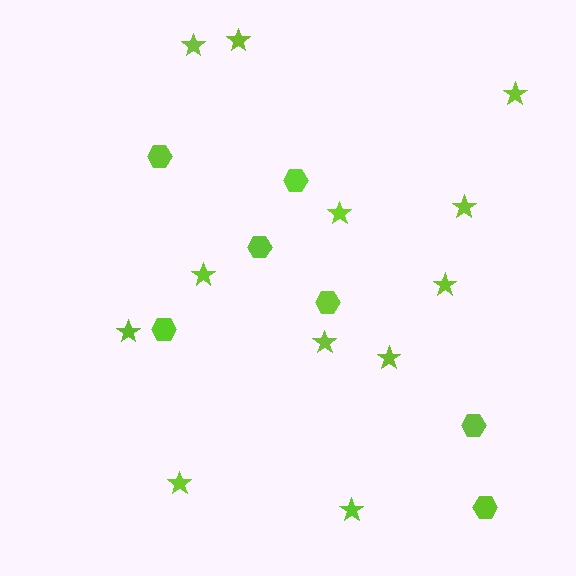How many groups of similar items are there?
There are 2 groups: one group of hexagons (7) and one group of stars (12).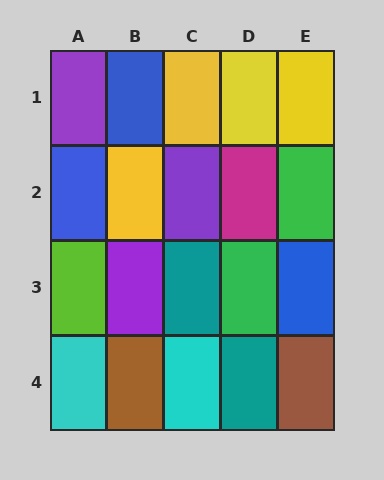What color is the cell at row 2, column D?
Magenta.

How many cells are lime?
1 cell is lime.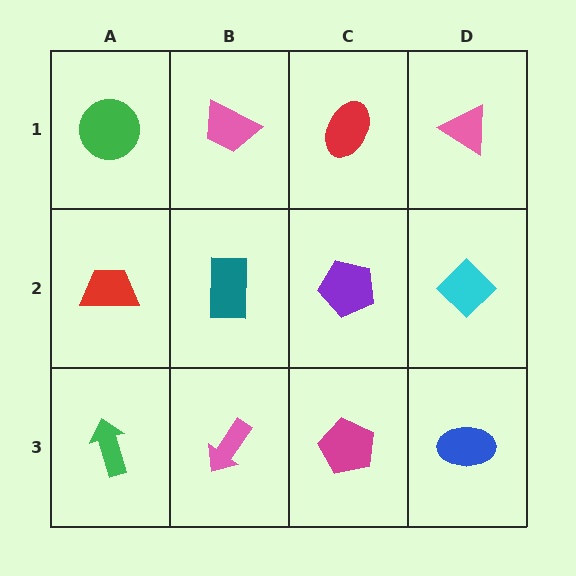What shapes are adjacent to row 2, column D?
A pink triangle (row 1, column D), a blue ellipse (row 3, column D), a purple pentagon (row 2, column C).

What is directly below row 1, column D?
A cyan diamond.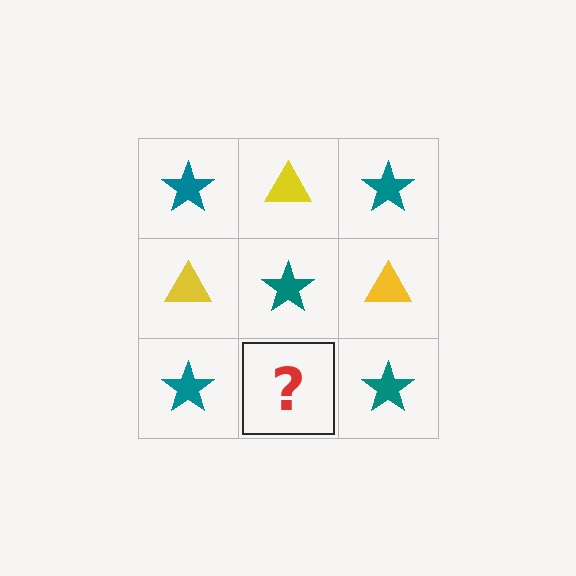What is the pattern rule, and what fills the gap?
The rule is that it alternates teal star and yellow triangle in a checkerboard pattern. The gap should be filled with a yellow triangle.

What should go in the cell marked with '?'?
The missing cell should contain a yellow triangle.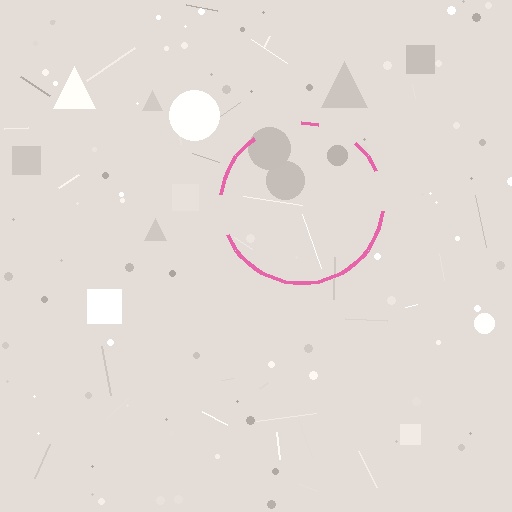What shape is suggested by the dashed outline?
The dashed outline suggests a circle.